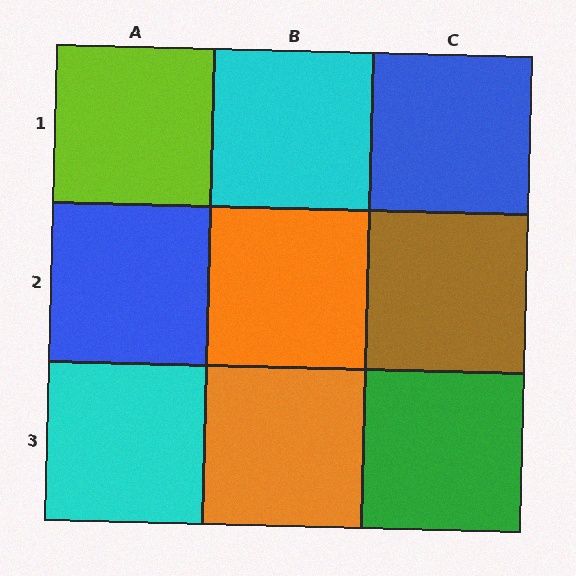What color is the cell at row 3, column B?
Orange.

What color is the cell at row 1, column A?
Lime.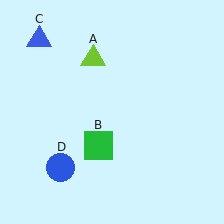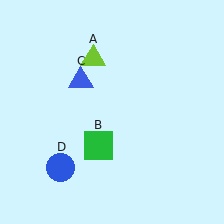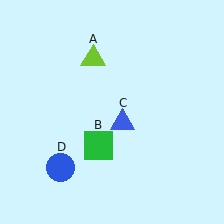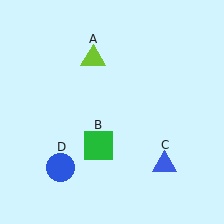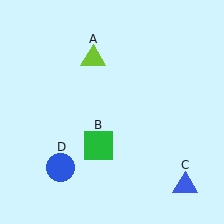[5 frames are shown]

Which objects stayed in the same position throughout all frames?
Lime triangle (object A) and green square (object B) and blue circle (object D) remained stationary.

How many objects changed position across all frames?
1 object changed position: blue triangle (object C).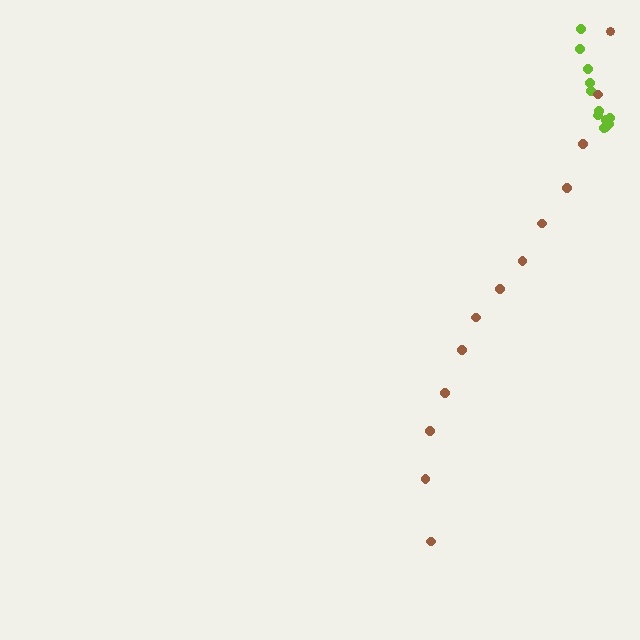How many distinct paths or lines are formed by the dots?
There are 2 distinct paths.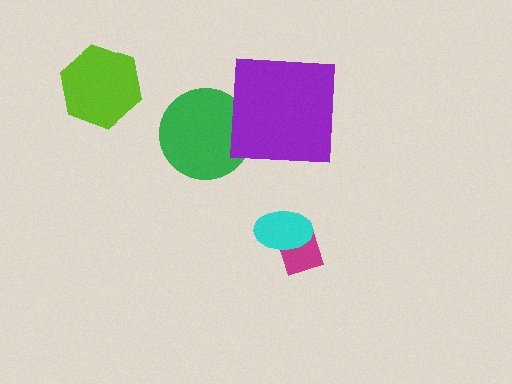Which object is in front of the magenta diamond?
The cyan ellipse is in front of the magenta diamond.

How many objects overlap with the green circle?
1 object overlaps with the green circle.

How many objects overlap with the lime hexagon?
0 objects overlap with the lime hexagon.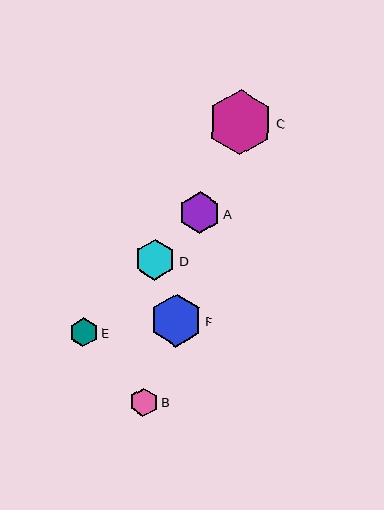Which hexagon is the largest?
Hexagon C is the largest with a size of approximately 65 pixels.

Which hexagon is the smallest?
Hexagon B is the smallest with a size of approximately 29 pixels.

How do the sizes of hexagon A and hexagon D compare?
Hexagon A and hexagon D are approximately the same size.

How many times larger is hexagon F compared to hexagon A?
Hexagon F is approximately 1.3 times the size of hexagon A.